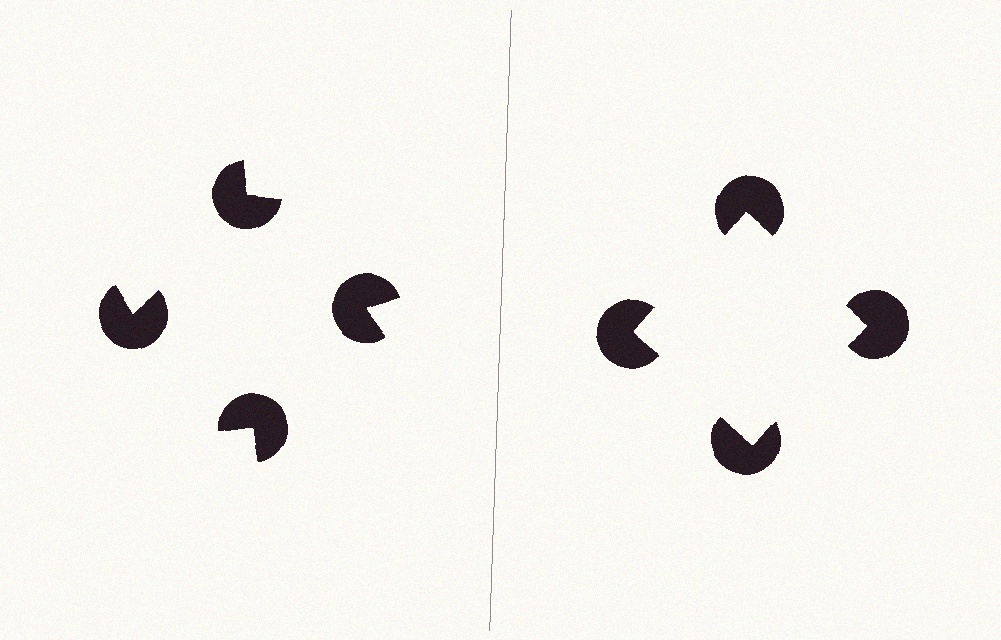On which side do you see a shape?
An illusory square appears on the right side. On the left side the wedge cuts are rotated, so no coherent shape forms.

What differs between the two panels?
The pac-man discs are positioned identically on both sides; only the wedge orientations differ. On the right they align to a square; on the left they are misaligned.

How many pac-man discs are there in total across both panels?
8 — 4 on each side.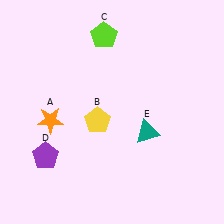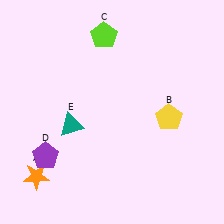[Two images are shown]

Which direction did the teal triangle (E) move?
The teal triangle (E) moved left.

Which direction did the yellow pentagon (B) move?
The yellow pentagon (B) moved right.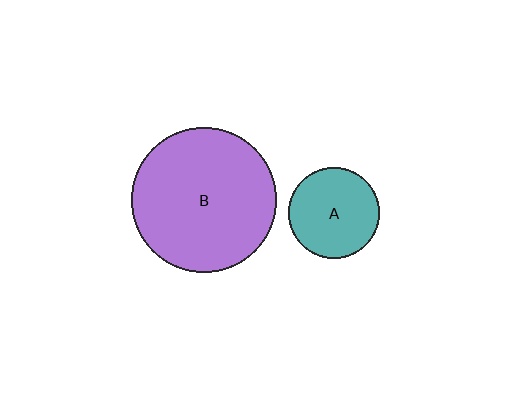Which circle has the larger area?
Circle B (purple).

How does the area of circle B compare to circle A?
Approximately 2.5 times.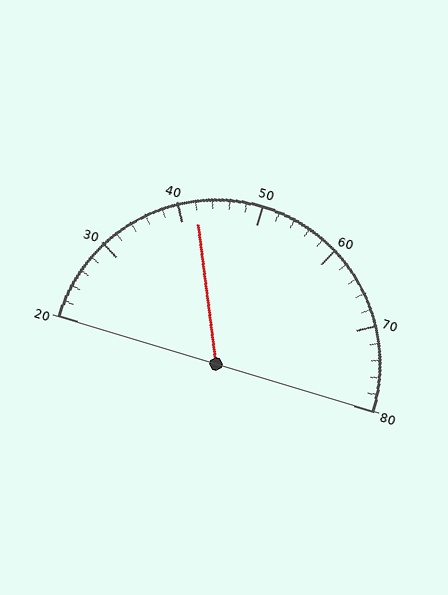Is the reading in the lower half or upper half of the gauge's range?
The reading is in the lower half of the range (20 to 80).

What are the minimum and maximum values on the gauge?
The gauge ranges from 20 to 80.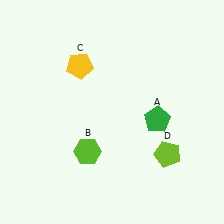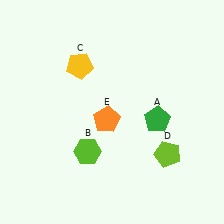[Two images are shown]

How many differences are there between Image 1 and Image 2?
There is 1 difference between the two images.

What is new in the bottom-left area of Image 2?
An orange pentagon (E) was added in the bottom-left area of Image 2.